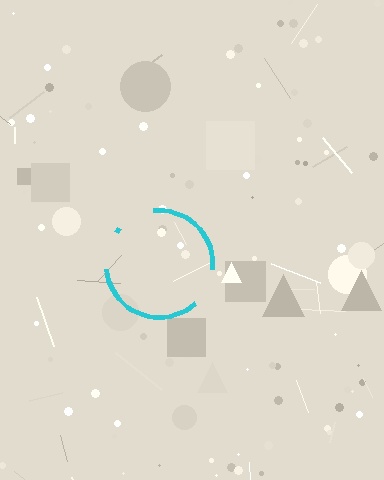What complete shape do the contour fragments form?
The contour fragments form a circle.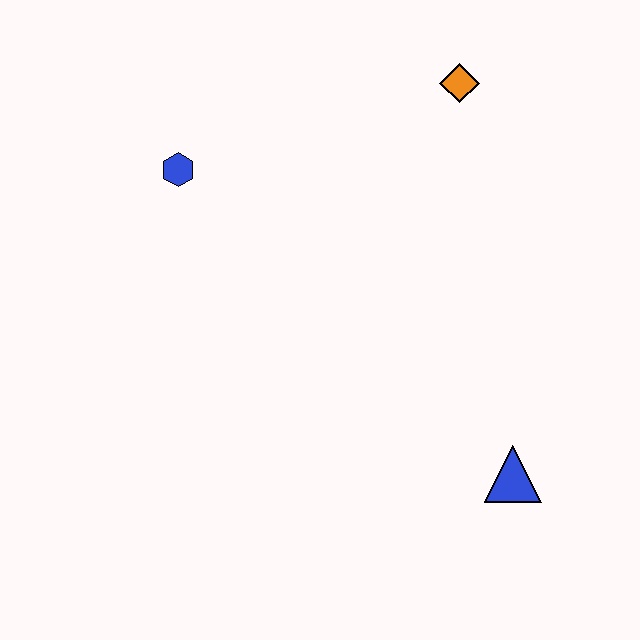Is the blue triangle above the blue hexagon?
No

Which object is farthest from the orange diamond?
The blue triangle is farthest from the orange diamond.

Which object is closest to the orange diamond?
The blue hexagon is closest to the orange diamond.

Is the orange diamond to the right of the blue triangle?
No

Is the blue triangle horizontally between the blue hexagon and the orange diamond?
No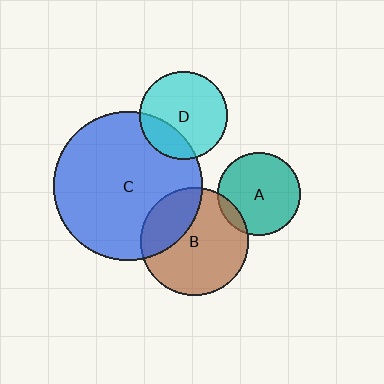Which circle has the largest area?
Circle C (blue).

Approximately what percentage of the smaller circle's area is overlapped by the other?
Approximately 10%.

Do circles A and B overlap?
Yes.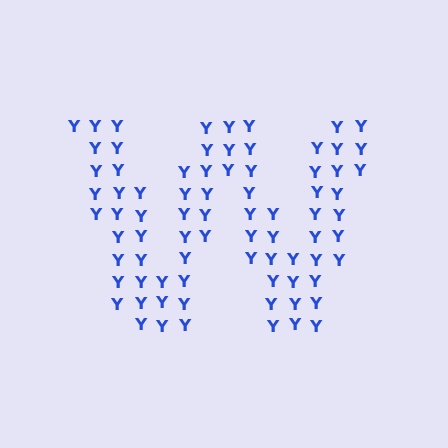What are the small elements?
The small elements are letter Y's.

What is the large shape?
The large shape is the letter W.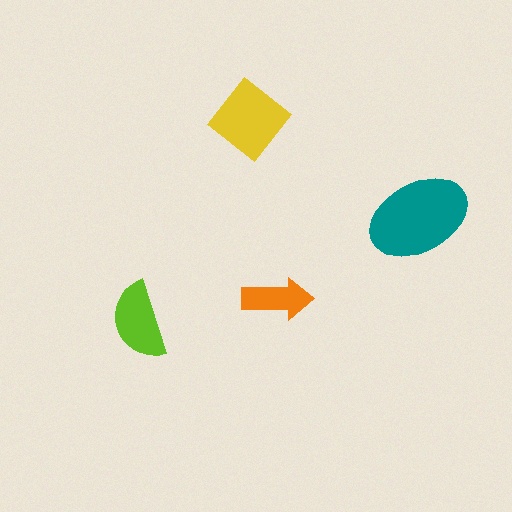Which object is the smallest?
The orange arrow.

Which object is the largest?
The teal ellipse.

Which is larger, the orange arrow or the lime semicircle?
The lime semicircle.